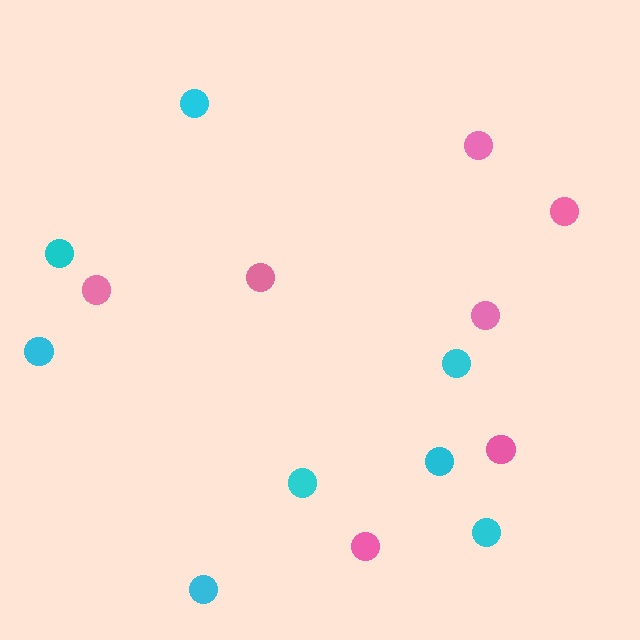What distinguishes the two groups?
There are 2 groups: one group of pink circles (7) and one group of cyan circles (8).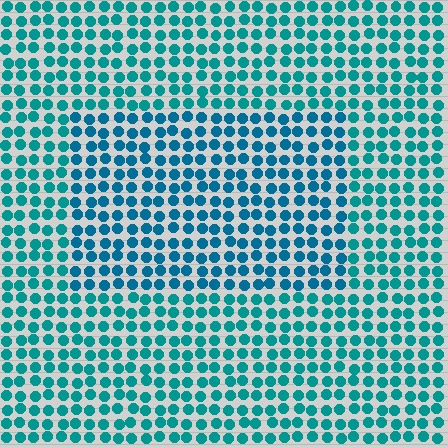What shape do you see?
I see a rectangle.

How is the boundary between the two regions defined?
The boundary is defined purely by a slight shift in hue (about 19 degrees). Spacing, size, and orientation are identical on both sides.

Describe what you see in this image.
The image is filled with small teal elements in a uniform arrangement. A rectangle-shaped region is visible where the elements are tinted to a slightly different hue, forming a subtle color boundary.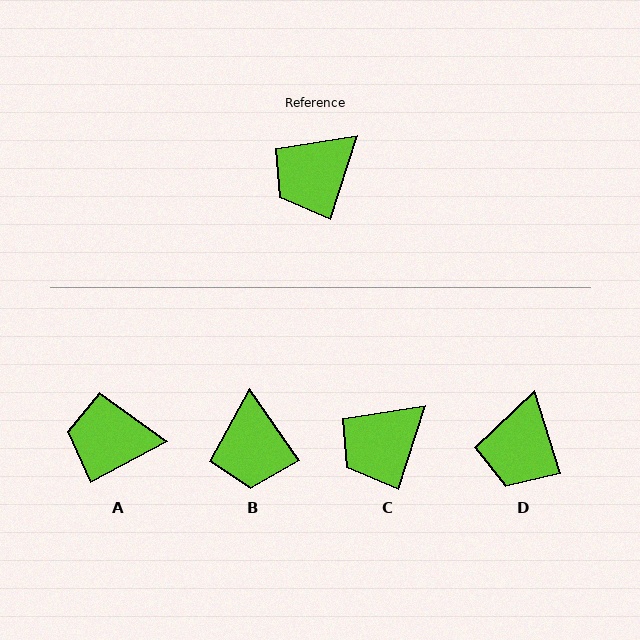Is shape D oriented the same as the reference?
No, it is off by about 35 degrees.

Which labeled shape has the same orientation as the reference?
C.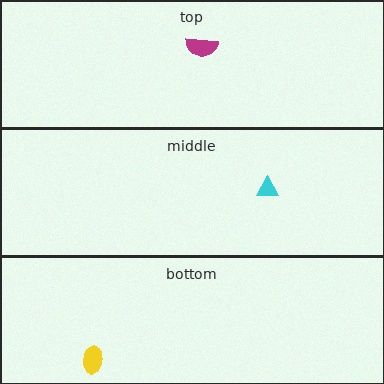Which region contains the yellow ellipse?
The bottom region.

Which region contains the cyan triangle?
The middle region.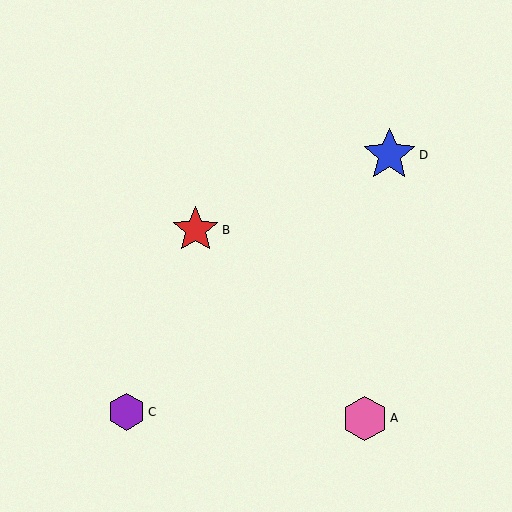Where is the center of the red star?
The center of the red star is at (195, 230).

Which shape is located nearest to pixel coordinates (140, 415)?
The purple hexagon (labeled C) at (126, 412) is nearest to that location.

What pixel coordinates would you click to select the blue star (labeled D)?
Click at (389, 155) to select the blue star D.